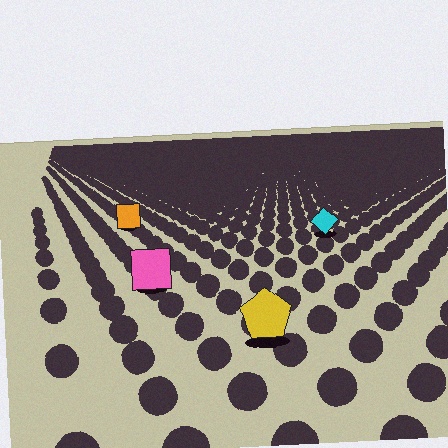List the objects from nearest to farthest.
From nearest to farthest: the yellow pentagon, the pink square, the cyan diamond, the orange square.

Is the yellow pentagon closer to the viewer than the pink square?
Yes. The yellow pentagon is closer — you can tell from the texture gradient: the ground texture is coarser near it.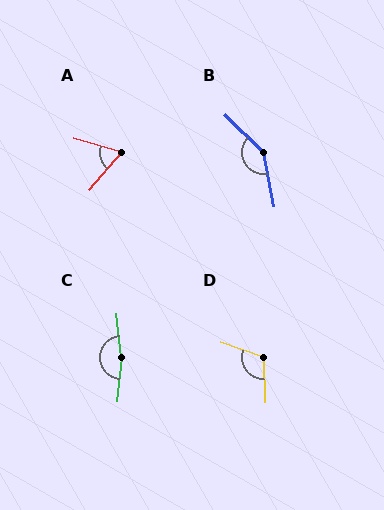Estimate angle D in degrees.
Approximately 111 degrees.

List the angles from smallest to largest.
A (66°), D (111°), B (146°), C (169°).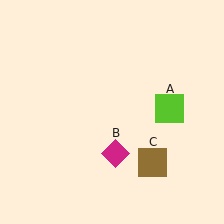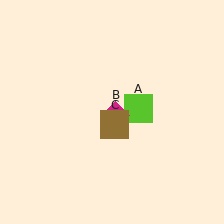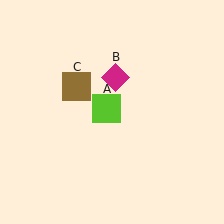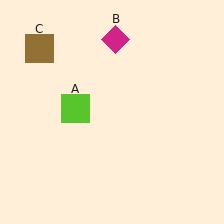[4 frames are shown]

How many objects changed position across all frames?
3 objects changed position: lime square (object A), magenta diamond (object B), brown square (object C).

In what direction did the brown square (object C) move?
The brown square (object C) moved up and to the left.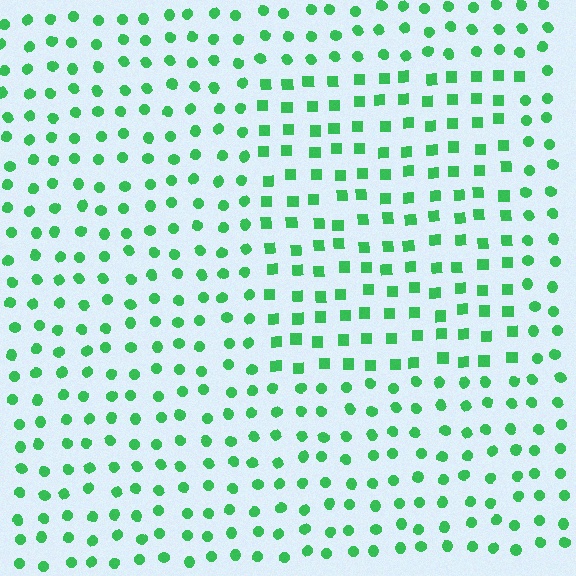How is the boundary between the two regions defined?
The boundary is defined by a change in element shape: squares inside vs. circles outside. All elements share the same color and spacing.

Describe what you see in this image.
The image is filled with small green elements arranged in a uniform grid. A rectangle-shaped region contains squares, while the surrounding area contains circles. The boundary is defined purely by the change in element shape.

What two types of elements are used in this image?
The image uses squares inside the rectangle region and circles outside it.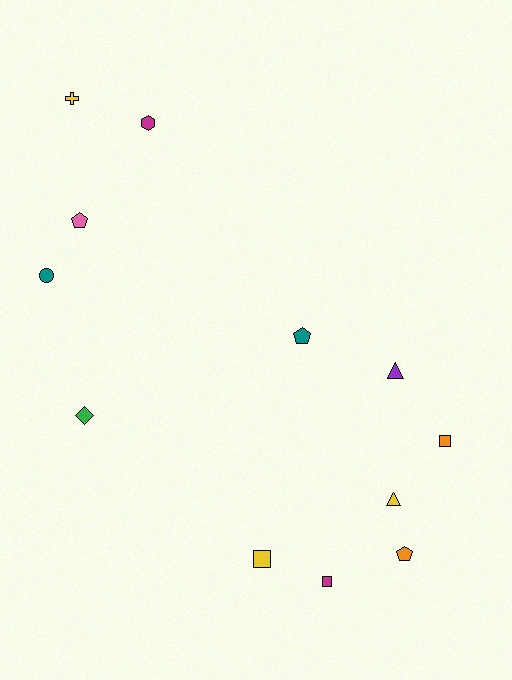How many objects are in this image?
There are 12 objects.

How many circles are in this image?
There is 1 circle.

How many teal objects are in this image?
There are 2 teal objects.